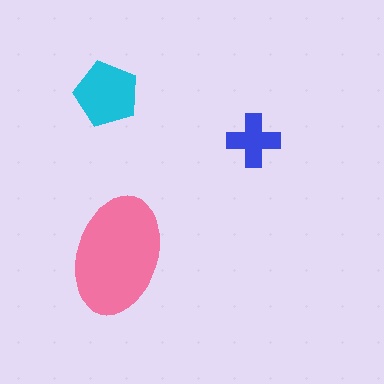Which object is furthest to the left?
The cyan pentagon is leftmost.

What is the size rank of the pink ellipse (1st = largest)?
1st.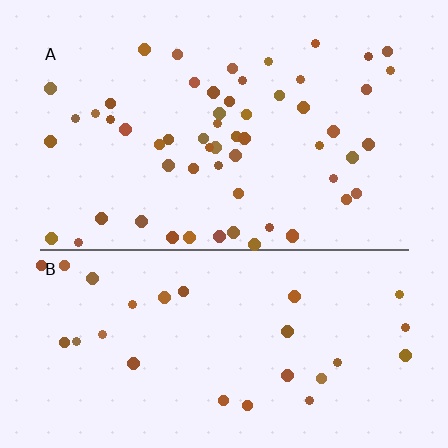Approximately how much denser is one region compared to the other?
Approximately 2.0× — region A over region B.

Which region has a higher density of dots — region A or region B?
A (the top).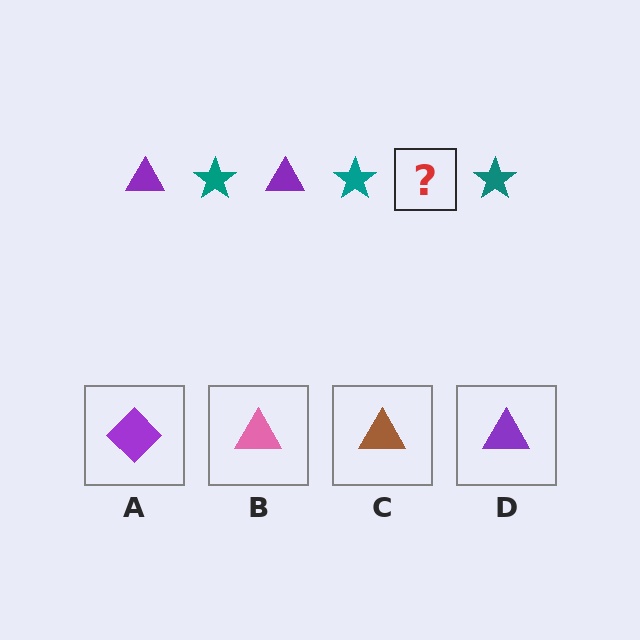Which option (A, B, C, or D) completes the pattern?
D.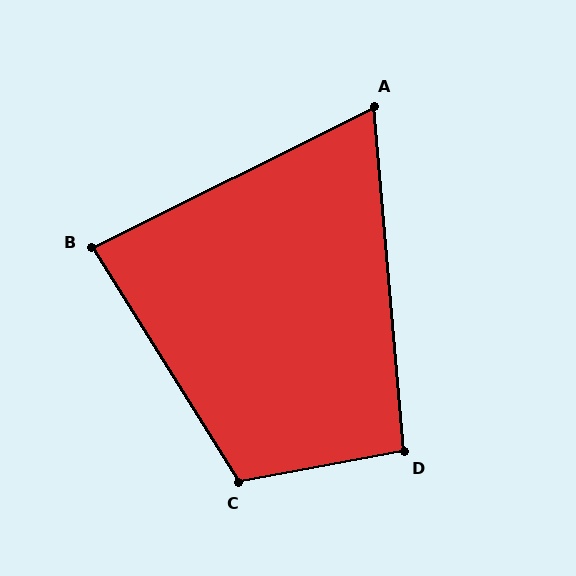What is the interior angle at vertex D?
Approximately 96 degrees (obtuse).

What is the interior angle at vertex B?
Approximately 84 degrees (acute).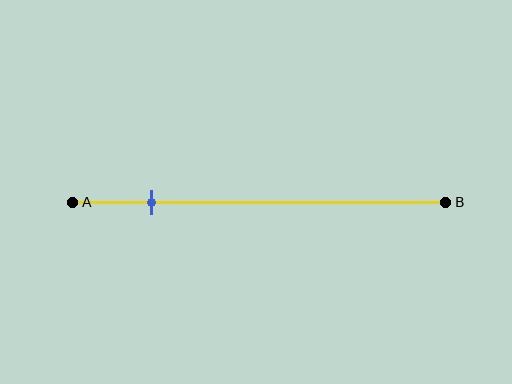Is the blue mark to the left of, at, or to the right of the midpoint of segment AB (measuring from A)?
The blue mark is to the left of the midpoint of segment AB.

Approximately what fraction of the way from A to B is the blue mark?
The blue mark is approximately 20% of the way from A to B.